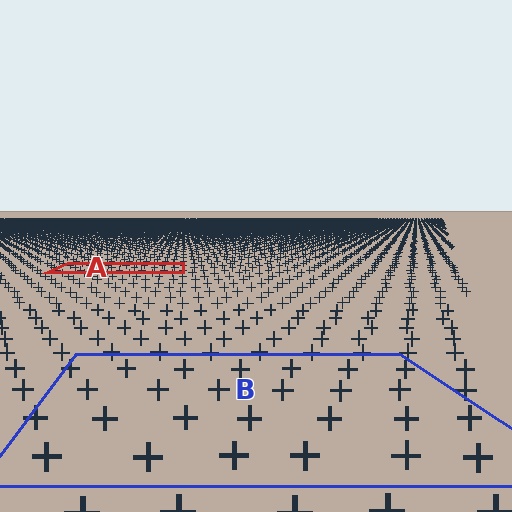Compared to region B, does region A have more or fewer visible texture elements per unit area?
Region A has more texture elements per unit area — they are packed more densely because it is farther away.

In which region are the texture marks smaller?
The texture marks are smaller in region A, because it is farther away.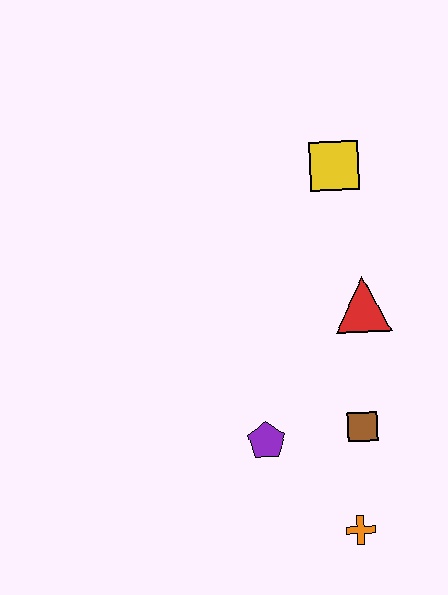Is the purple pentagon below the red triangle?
Yes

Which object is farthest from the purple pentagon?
The yellow square is farthest from the purple pentagon.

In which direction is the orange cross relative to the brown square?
The orange cross is below the brown square.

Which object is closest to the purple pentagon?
The brown square is closest to the purple pentagon.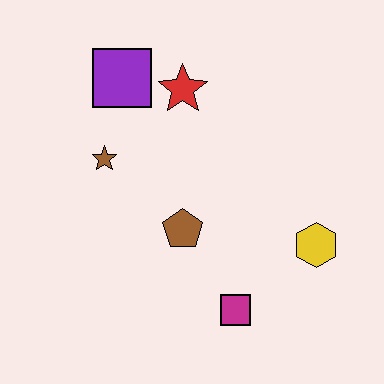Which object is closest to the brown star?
The purple square is closest to the brown star.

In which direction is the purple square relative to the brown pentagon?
The purple square is above the brown pentagon.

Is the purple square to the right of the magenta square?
No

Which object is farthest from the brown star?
The yellow hexagon is farthest from the brown star.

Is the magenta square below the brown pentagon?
Yes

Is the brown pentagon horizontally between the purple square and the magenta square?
Yes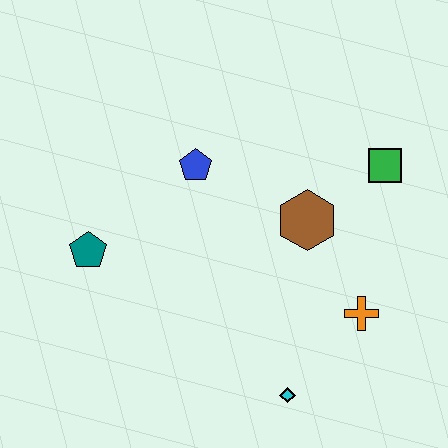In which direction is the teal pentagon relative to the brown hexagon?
The teal pentagon is to the left of the brown hexagon.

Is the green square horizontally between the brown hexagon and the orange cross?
No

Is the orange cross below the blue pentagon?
Yes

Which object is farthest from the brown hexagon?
The teal pentagon is farthest from the brown hexagon.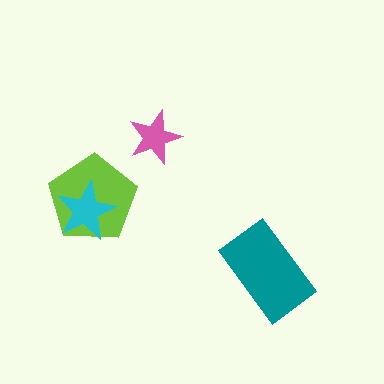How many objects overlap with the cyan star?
1 object overlaps with the cyan star.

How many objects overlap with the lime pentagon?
1 object overlaps with the lime pentagon.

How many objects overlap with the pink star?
0 objects overlap with the pink star.